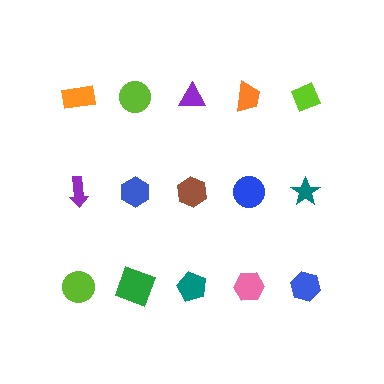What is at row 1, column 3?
A purple triangle.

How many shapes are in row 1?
5 shapes.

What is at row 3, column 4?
A pink hexagon.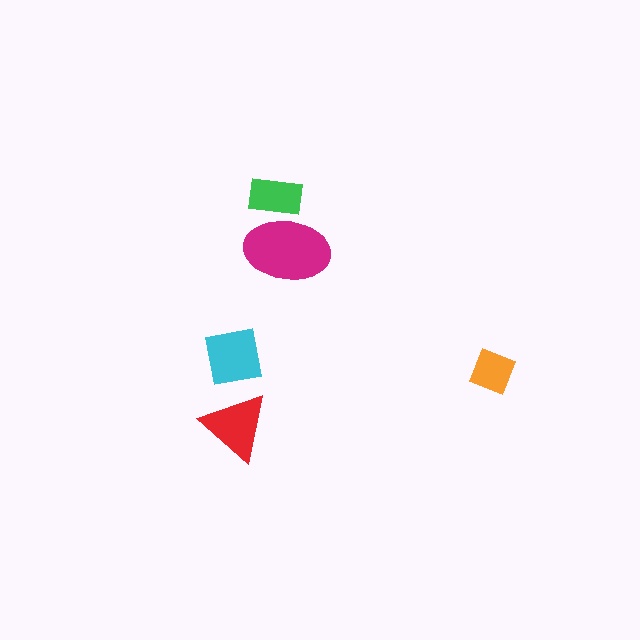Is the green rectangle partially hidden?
Yes, it is partially covered by another shape.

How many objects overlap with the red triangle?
0 objects overlap with the red triangle.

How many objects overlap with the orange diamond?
0 objects overlap with the orange diamond.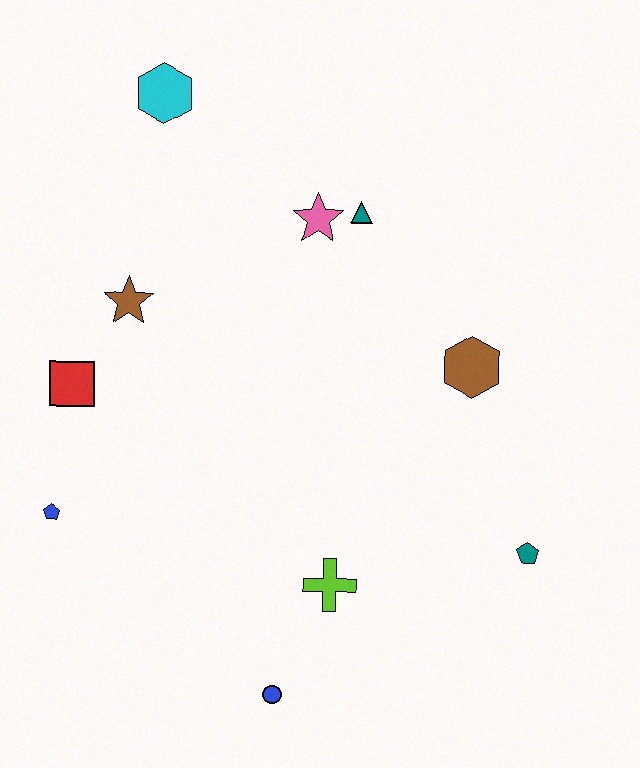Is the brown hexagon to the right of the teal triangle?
Yes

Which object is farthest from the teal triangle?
The blue circle is farthest from the teal triangle.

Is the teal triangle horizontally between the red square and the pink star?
No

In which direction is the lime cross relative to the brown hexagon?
The lime cross is below the brown hexagon.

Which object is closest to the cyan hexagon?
The pink star is closest to the cyan hexagon.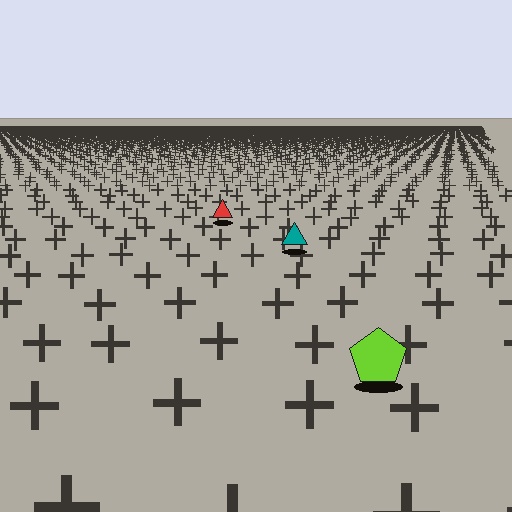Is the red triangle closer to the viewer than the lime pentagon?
No. The lime pentagon is closer — you can tell from the texture gradient: the ground texture is coarser near it.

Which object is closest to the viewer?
The lime pentagon is closest. The texture marks near it are larger and more spread out.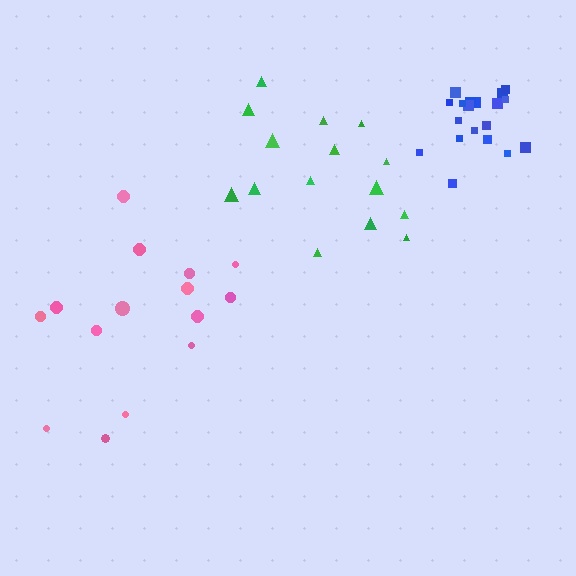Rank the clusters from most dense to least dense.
blue, green, pink.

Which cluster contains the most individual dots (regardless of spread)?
Blue (20).